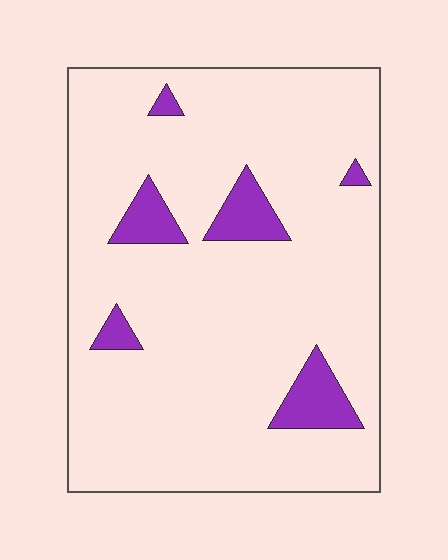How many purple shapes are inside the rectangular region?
6.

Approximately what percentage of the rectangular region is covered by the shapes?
Approximately 10%.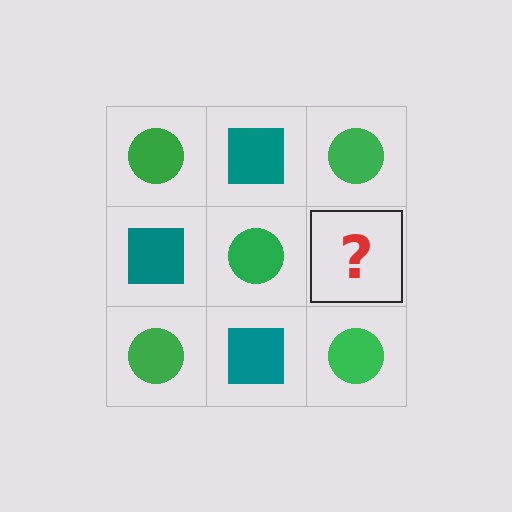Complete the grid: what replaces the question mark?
The question mark should be replaced with a teal square.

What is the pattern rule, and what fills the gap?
The rule is that it alternates green circle and teal square in a checkerboard pattern. The gap should be filled with a teal square.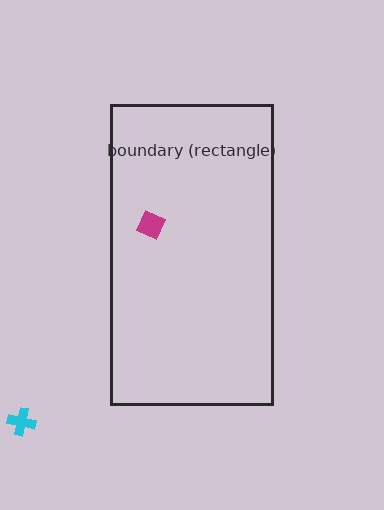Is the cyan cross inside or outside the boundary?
Outside.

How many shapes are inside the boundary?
1 inside, 1 outside.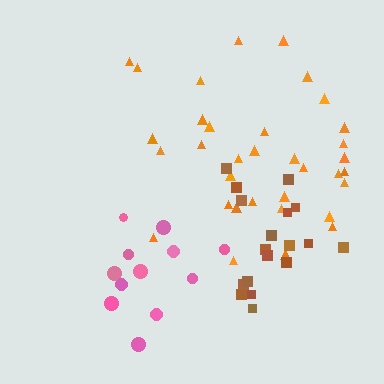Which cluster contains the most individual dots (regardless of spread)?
Orange (34).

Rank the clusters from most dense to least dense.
brown, pink, orange.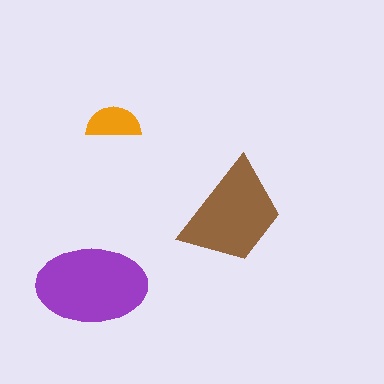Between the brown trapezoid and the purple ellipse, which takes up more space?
The purple ellipse.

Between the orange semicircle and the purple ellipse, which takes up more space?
The purple ellipse.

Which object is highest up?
The orange semicircle is topmost.